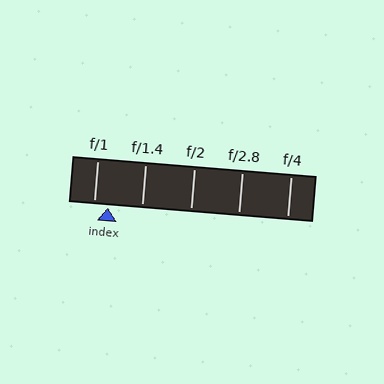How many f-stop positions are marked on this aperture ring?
There are 5 f-stop positions marked.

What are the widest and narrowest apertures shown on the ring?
The widest aperture shown is f/1 and the narrowest is f/4.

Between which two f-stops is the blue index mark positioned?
The index mark is between f/1 and f/1.4.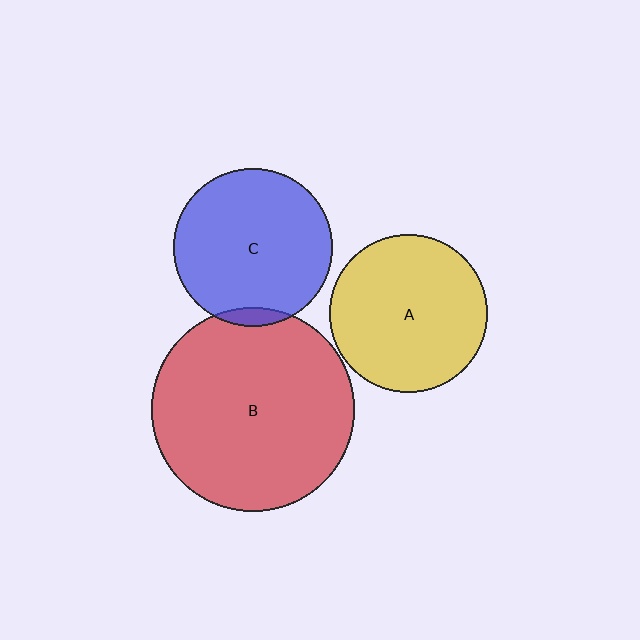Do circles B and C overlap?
Yes.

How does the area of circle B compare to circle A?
Approximately 1.7 times.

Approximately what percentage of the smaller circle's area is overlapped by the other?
Approximately 5%.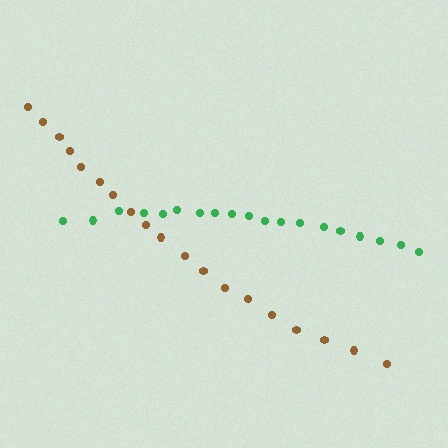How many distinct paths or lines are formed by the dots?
There are 2 distinct paths.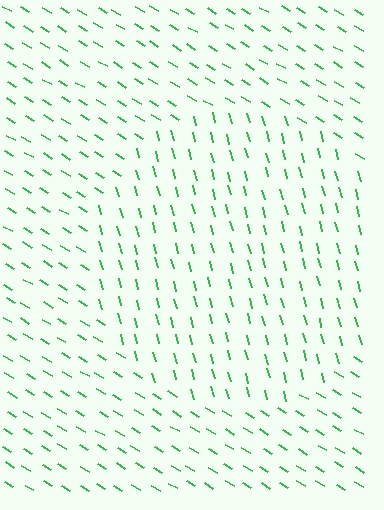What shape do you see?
I see a circle.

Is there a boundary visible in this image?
Yes, there is a texture boundary formed by a change in line orientation.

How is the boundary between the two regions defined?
The boundary is defined purely by a change in line orientation (approximately 45 degrees difference). All lines are the same color and thickness.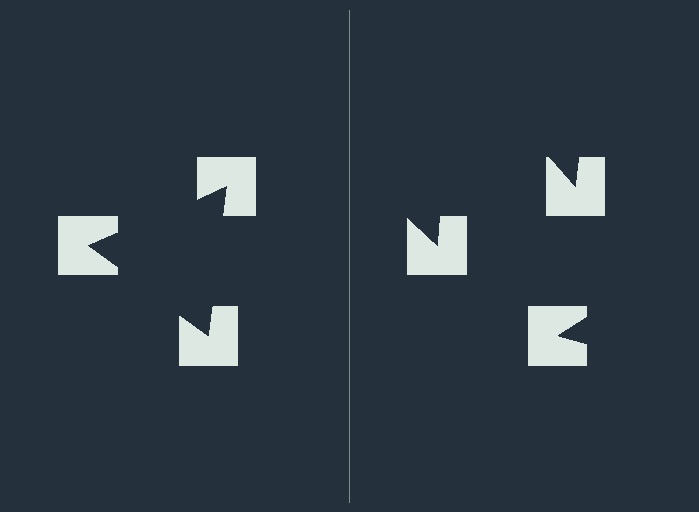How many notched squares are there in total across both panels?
6 — 3 on each side.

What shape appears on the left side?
An illusory triangle.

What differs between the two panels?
The notched squares are positioned identically on both sides; only the wedge orientations differ. On the left they align to a triangle; on the right they are misaligned.